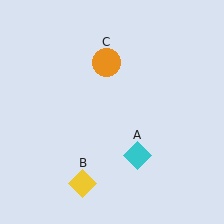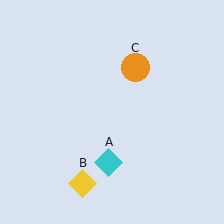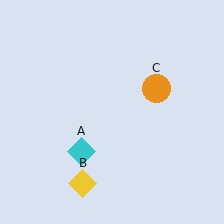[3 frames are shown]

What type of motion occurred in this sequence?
The cyan diamond (object A), orange circle (object C) rotated clockwise around the center of the scene.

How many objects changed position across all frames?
2 objects changed position: cyan diamond (object A), orange circle (object C).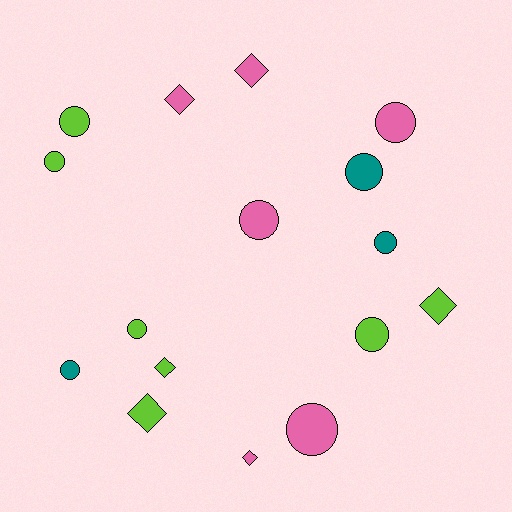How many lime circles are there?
There are 4 lime circles.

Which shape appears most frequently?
Circle, with 10 objects.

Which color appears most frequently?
Lime, with 7 objects.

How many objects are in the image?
There are 16 objects.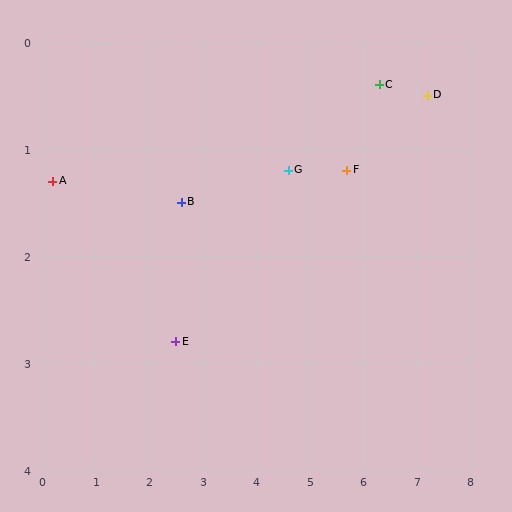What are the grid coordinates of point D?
Point D is at approximately (7.2, 0.5).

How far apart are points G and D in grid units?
Points G and D are about 2.7 grid units apart.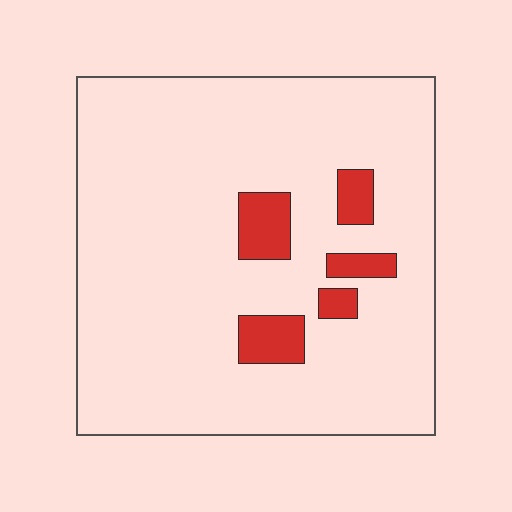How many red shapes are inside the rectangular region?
5.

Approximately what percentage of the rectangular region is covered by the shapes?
Approximately 10%.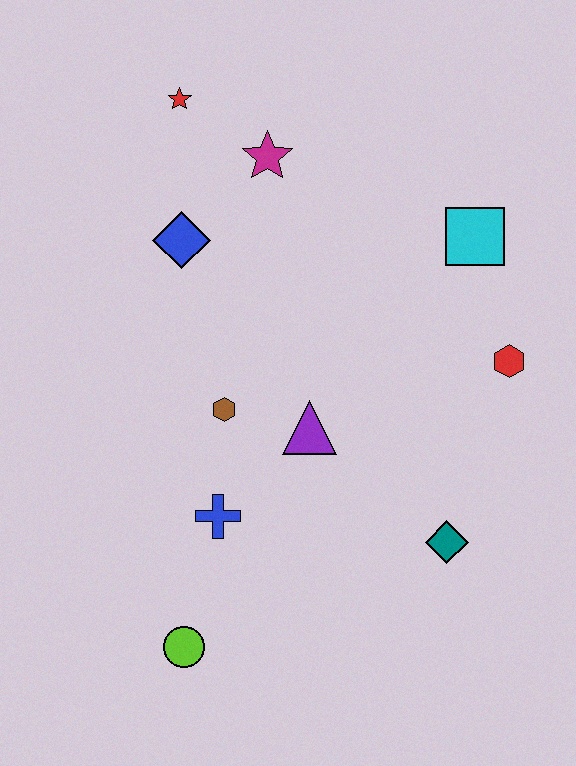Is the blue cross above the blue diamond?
No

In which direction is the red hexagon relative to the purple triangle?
The red hexagon is to the right of the purple triangle.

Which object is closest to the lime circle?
The blue cross is closest to the lime circle.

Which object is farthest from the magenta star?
The lime circle is farthest from the magenta star.